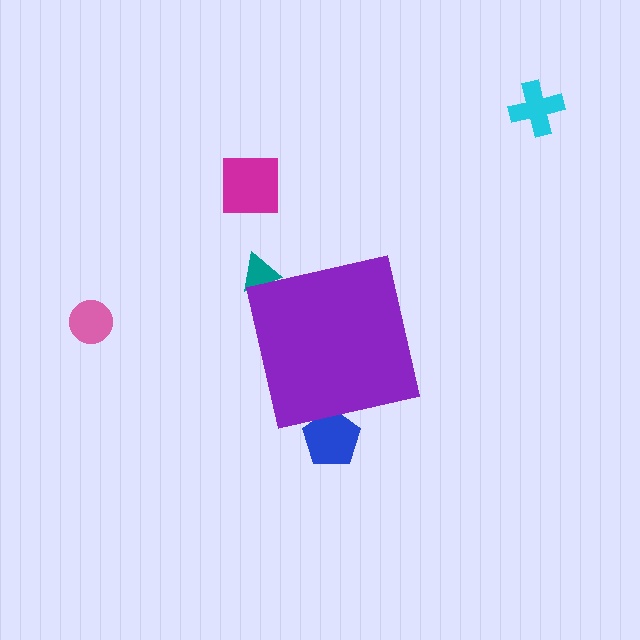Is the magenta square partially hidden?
No, the magenta square is fully visible.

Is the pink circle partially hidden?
No, the pink circle is fully visible.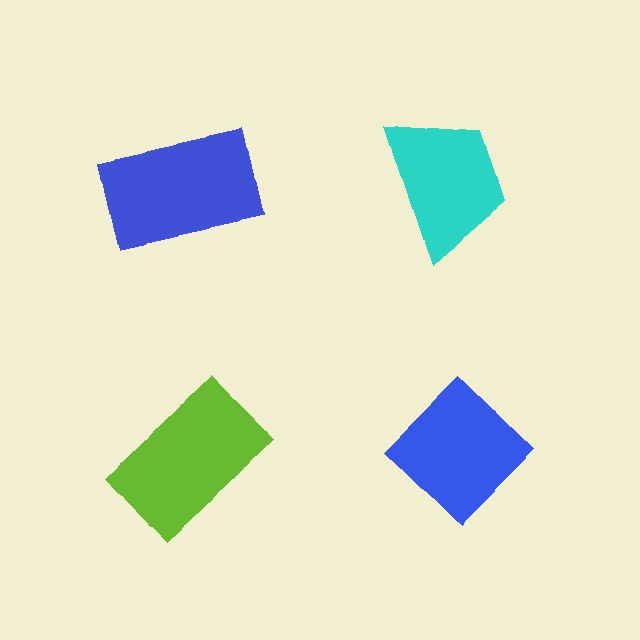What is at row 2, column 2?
A blue diamond.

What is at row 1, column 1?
A blue rectangle.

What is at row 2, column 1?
A lime rectangle.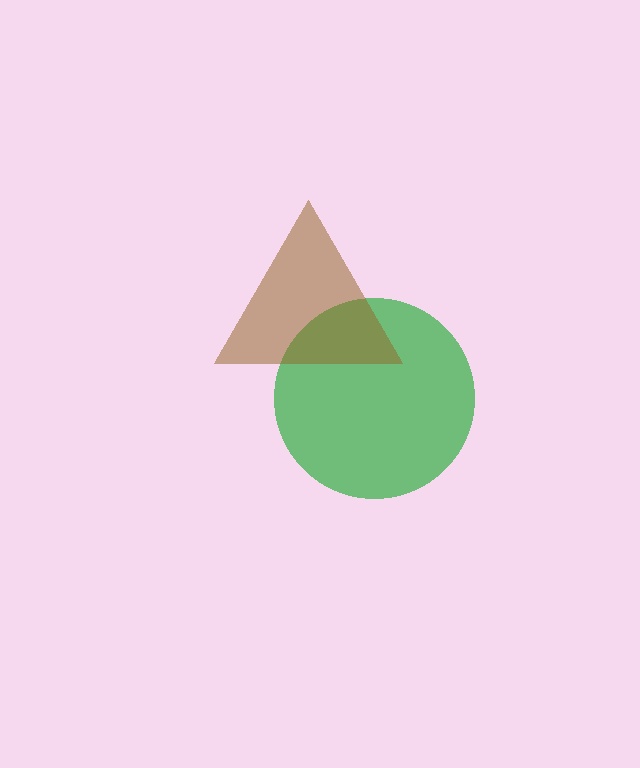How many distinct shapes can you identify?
There are 2 distinct shapes: a green circle, a brown triangle.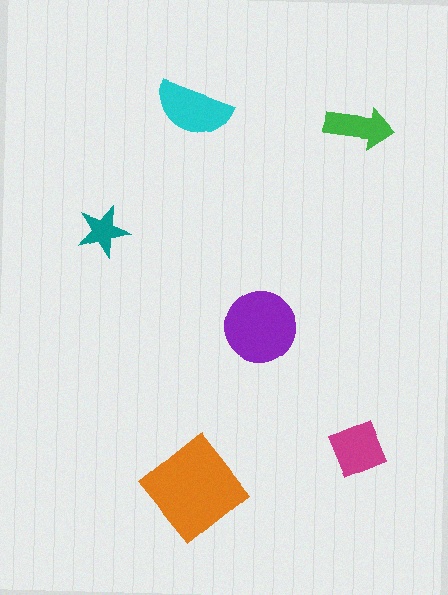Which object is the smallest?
The teal star.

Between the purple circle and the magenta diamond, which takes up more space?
The purple circle.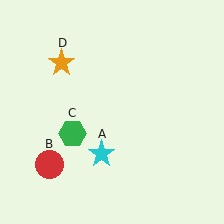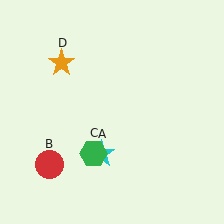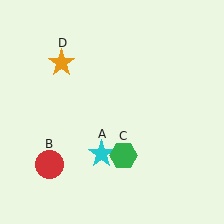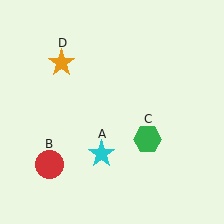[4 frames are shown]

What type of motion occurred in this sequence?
The green hexagon (object C) rotated counterclockwise around the center of the scene.